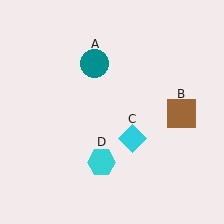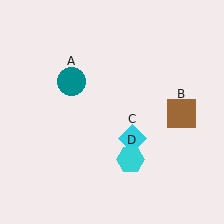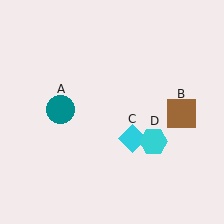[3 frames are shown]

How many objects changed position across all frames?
2 objects changed position: teal circle (object A), cyan hexagon (object D).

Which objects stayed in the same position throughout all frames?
Brown square (object B) and cyan diamond (object C) remained stationary.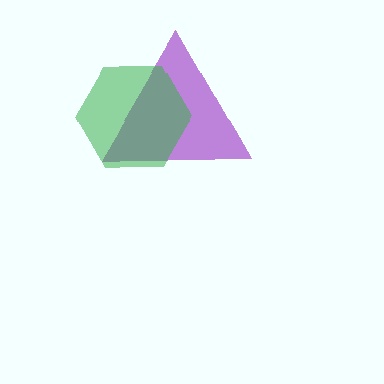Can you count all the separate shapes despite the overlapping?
Yes, there are 2 separate shapes.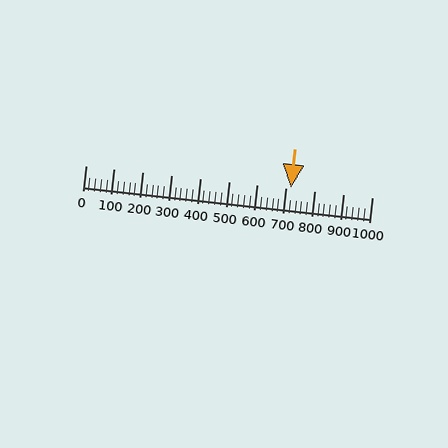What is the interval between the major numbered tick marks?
The major tick marks are spaced 100 units apart.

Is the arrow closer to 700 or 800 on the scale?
The arrow is closer to 700.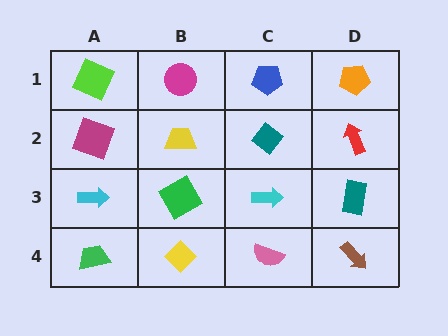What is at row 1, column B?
A magenta circle.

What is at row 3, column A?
A cyan arrow.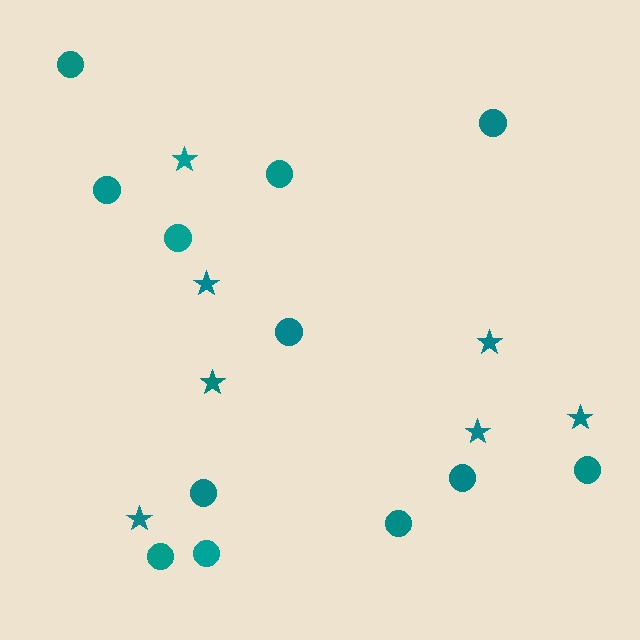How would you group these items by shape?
There are 2 groups: one group of circles (12) and one group of stars (7).